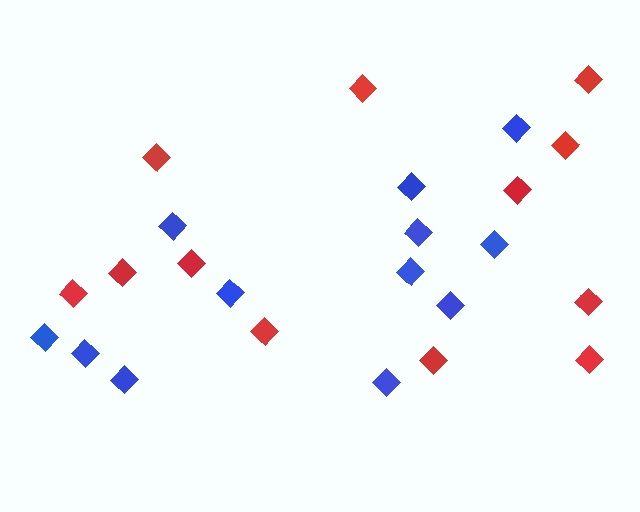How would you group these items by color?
There are 2 groups: one group of red diamonds (12) and one group of blue diamonds (12).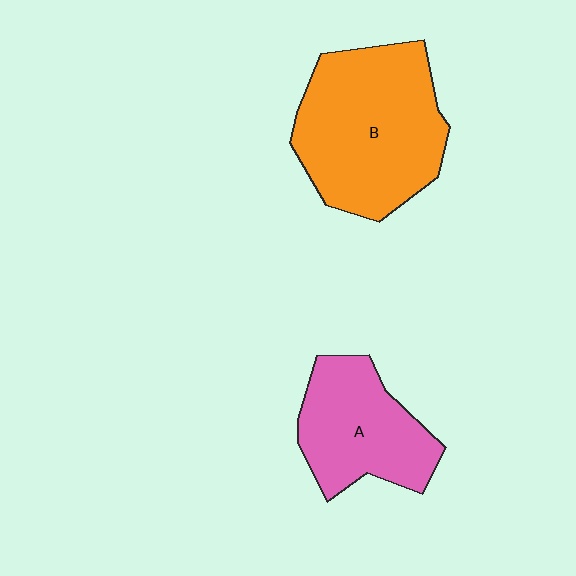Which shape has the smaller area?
Shape A (pink).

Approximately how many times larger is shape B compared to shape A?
Approximately 1.5 times.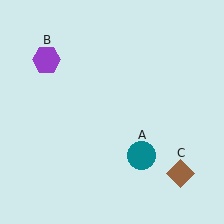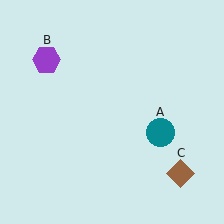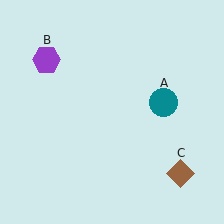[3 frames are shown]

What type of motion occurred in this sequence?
The teal circle (object A) rotated counterclockwise around the center of the scene.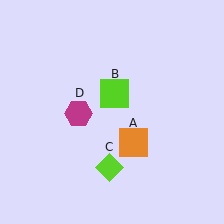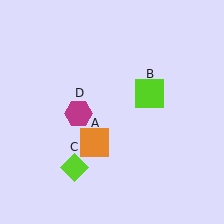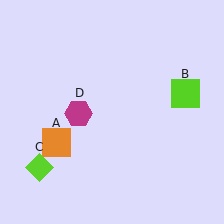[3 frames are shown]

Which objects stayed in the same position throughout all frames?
Magenta hexagon (object D) remained stationary.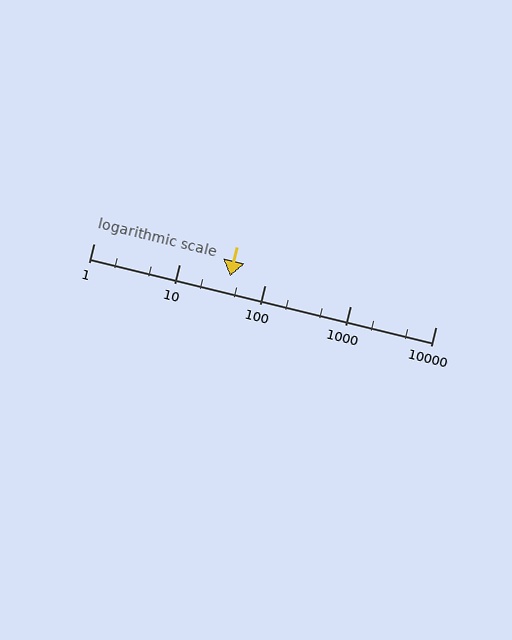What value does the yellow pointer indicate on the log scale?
The pointer indicates approximately 40.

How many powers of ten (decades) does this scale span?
The scale spans 4 decades, from 1 to 10000.